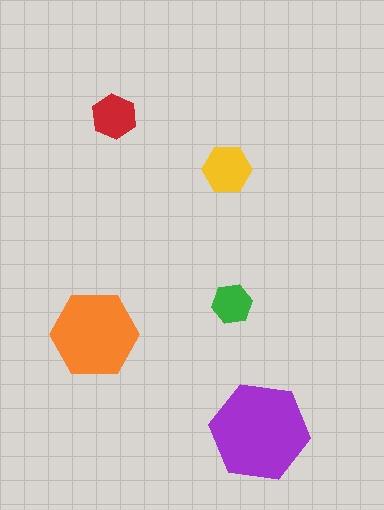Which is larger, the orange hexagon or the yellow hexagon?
The orange one.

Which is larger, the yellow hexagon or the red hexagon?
The yellow one.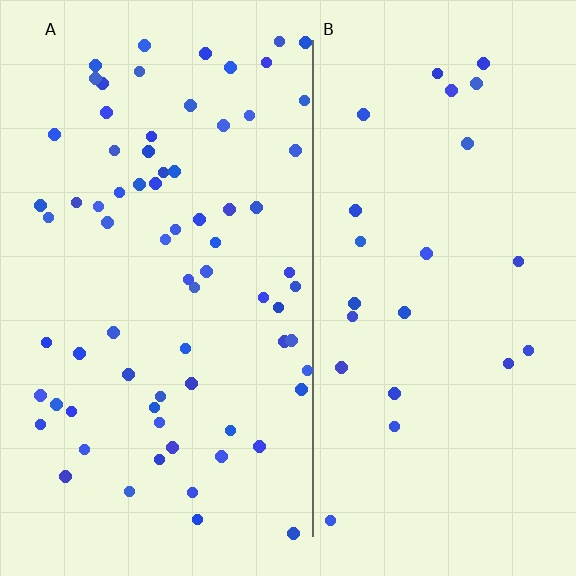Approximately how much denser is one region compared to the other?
Approximately 3.0× — region A over region B.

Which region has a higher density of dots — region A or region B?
A (the left).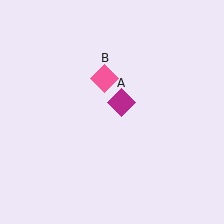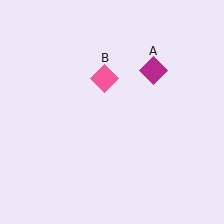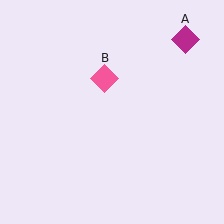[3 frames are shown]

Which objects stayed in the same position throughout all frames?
Pink diamond (object B) remained stationary.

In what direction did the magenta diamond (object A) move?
The magenta diamond (object A) moved up and to the right.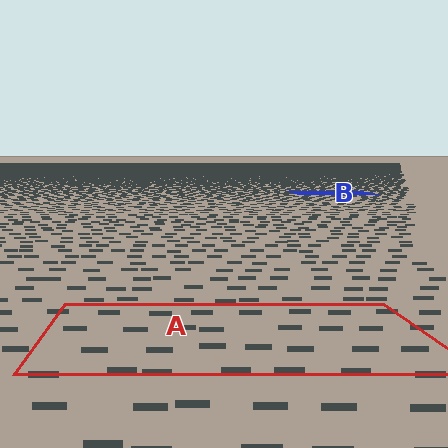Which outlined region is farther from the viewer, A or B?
Region B is farther from the viewer — the texture elements inside it appear smaller and more densely packed.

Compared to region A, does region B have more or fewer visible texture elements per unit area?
Region B has more texture elements per unit area — they are packed more densely because it is farther away.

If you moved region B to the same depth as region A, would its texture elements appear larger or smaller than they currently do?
They would appear larger. At a closer depth, the same texture elements are projected at a bigger on-screen size.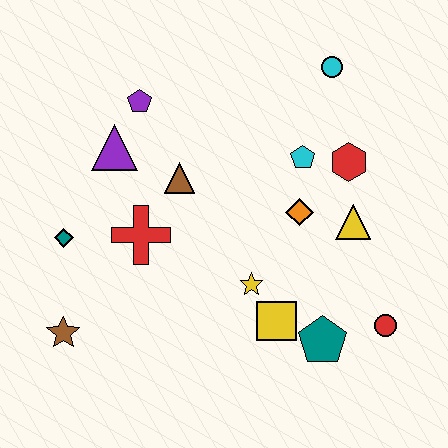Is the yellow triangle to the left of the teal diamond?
No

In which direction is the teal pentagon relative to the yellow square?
The teal pentagon is to the right of the yellow square.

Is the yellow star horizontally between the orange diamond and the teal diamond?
Yes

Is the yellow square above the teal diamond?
No